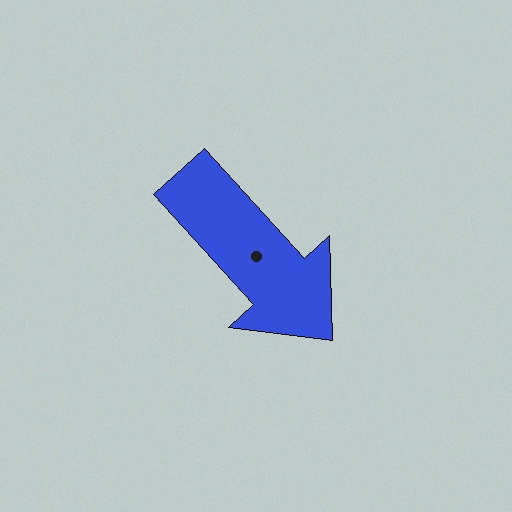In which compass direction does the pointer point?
Southeast.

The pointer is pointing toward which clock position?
Roughly 5 o'clock.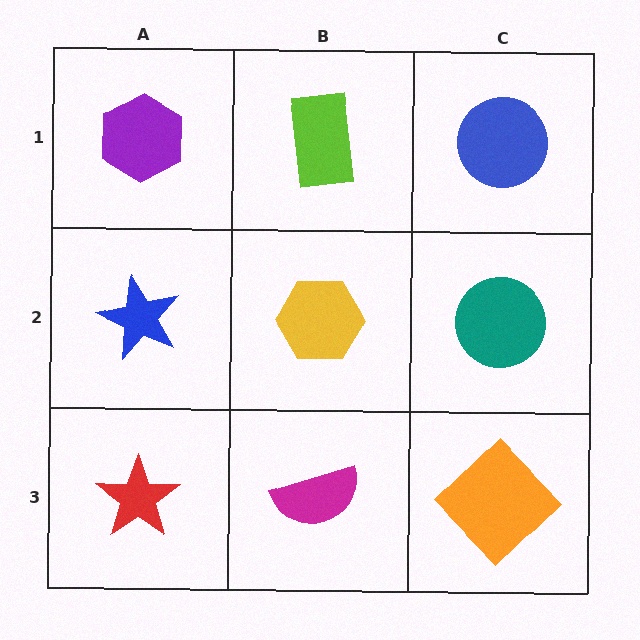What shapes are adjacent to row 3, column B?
A yellow hexagon (row 2, column B), a red star (row 3, column A), an orange diamond (row 3, column C).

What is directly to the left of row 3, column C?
A magenta semicircle.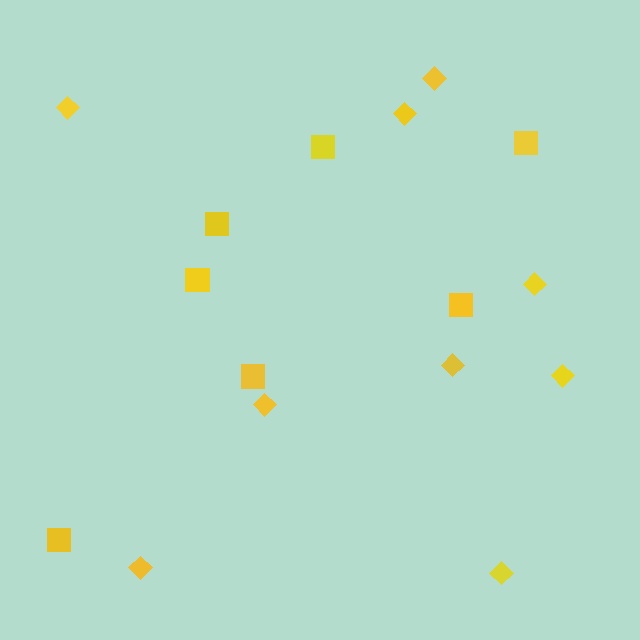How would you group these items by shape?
There are 2 groups: one group of diamonds (9) and one group of squares (7).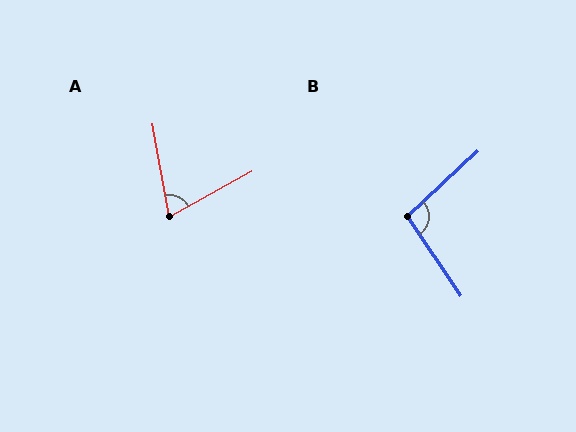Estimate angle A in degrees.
Approximately 71 degrees.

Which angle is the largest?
B, at approximately 99 degrees.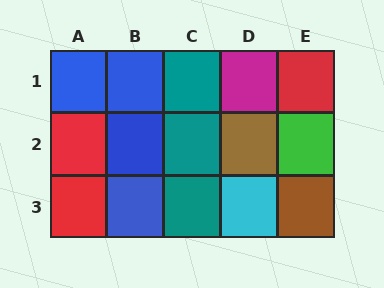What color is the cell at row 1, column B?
Blue.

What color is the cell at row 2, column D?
Brown.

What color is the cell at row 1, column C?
Teal.